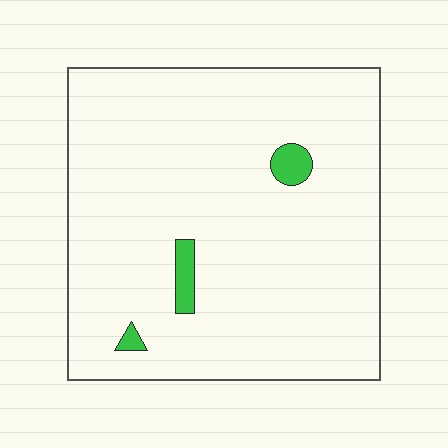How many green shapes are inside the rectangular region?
3.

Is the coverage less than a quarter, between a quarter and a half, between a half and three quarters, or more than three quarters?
Less than a quarter.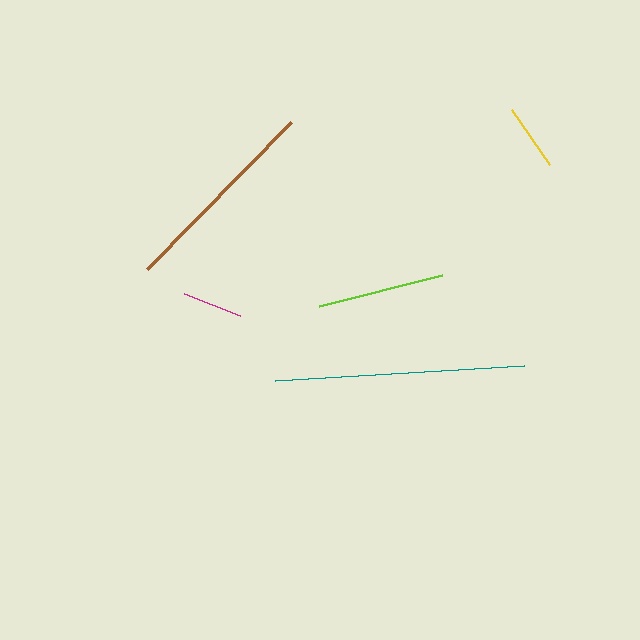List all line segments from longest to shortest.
From longest to shortest: teal, brown, lime, yellow, magenta.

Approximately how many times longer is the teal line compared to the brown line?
The teal line is approximately 1.2 times the length of the brown line.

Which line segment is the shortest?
The magenta line is the shortest at approximately 60 pixels.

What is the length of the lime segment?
The lime segment is approximately 126 pixels long.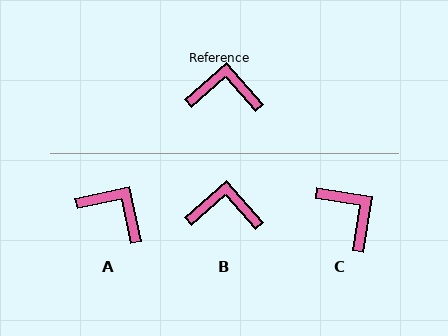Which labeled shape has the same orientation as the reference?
B.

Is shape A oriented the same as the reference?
No, it is off by about 30 degrees.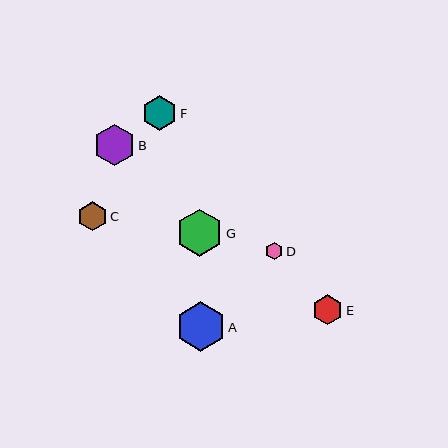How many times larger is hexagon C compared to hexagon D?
Hexagon C is approximately 1.7 times the size of hexagon D.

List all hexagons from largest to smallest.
From largest to smallest: A, G, B, F, E, C, D.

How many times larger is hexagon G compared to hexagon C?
Hexagon G is approximately 1.6 times the size of hexagon C.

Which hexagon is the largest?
Hexagon A is the largest with a size of approximately 49 pixels.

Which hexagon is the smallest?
Hexagon D is the smallest with a size of approximately 17 pixels.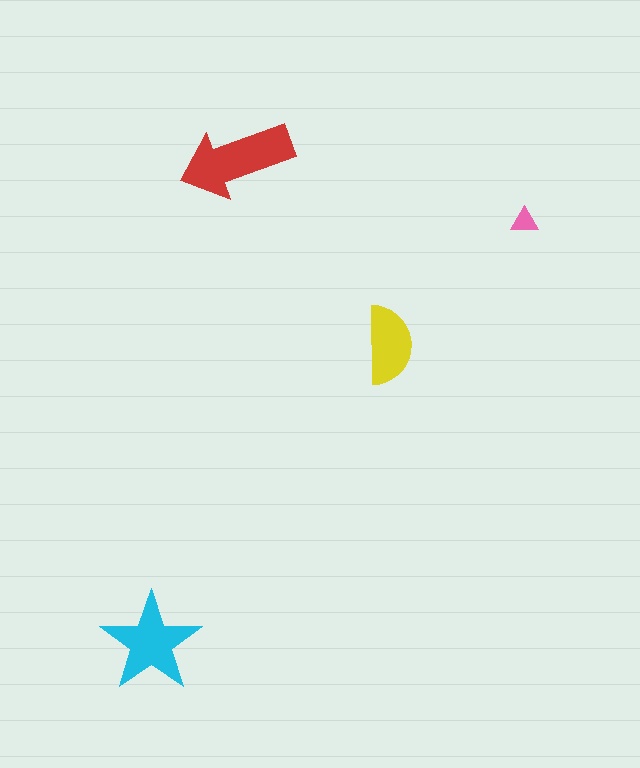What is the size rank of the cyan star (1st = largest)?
2nd.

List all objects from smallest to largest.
The pink triangle, the yellow semicircle, the cyan star, the red arrow.